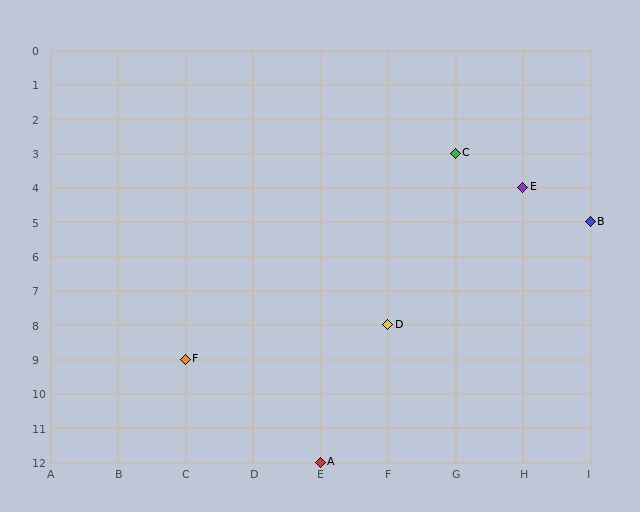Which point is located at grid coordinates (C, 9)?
Point F is at (C, 9).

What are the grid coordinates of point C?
Point C is at grid coordinates (G, 3).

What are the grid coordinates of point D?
Point D is at grid coordinates (F, 8).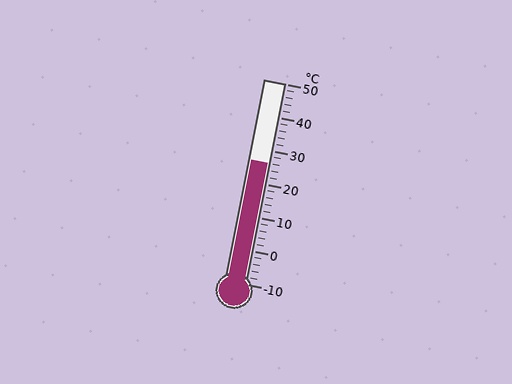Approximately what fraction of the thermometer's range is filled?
The thermometer is filled to approximately 60% of its range.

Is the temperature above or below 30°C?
The temperature is below 30°C.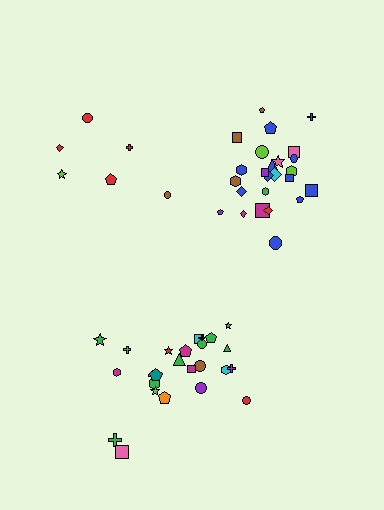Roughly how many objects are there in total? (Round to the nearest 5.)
Roughly 55 objects in total.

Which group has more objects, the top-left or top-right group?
The top-right group.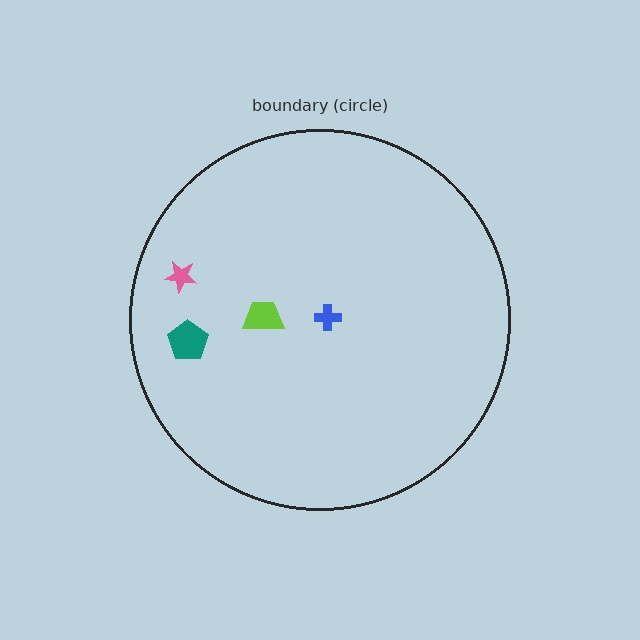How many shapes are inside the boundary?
4 inside, 0 outside.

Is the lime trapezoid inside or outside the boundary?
Inside.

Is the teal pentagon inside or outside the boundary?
Inside.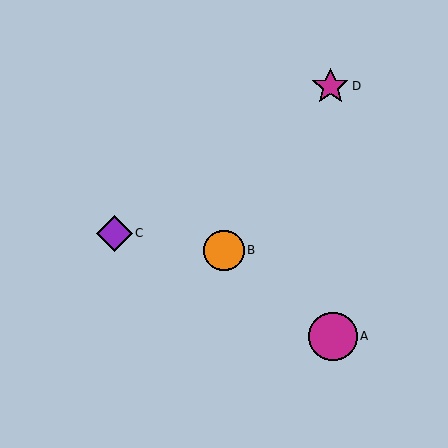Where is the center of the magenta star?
The center of the magenta star is at (330, 86).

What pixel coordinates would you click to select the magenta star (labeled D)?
Click at (330, 86) to select the magenta star D.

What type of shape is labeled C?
Shape C is a purple diamond.